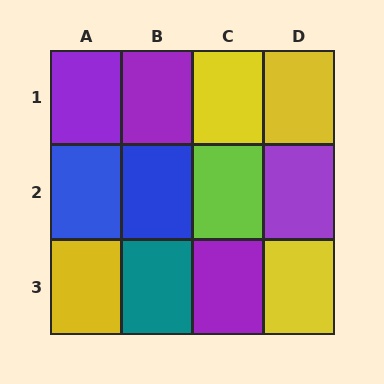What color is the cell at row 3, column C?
Purple.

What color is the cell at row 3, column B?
Teal.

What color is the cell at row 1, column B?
Purple.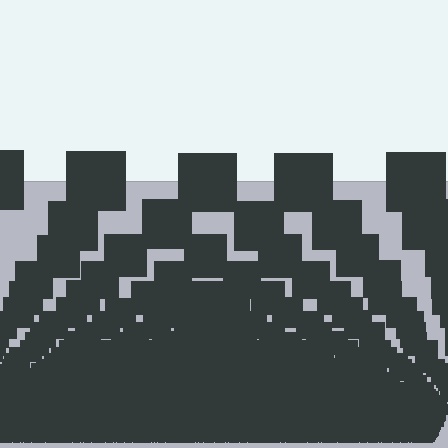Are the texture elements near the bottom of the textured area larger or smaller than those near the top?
Smaller. The gradient is inverted — elements near the bottom are smaller and denser.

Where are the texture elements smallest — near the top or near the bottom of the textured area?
Near the bottom.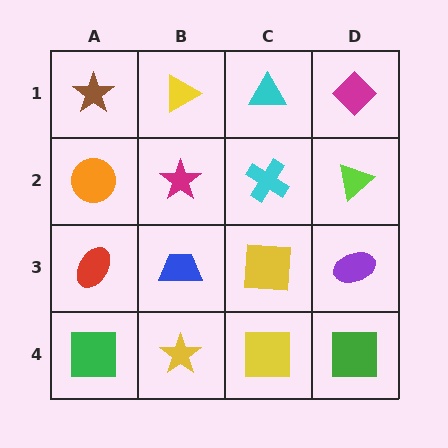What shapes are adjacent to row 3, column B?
A magenta star (row 2, column B), a yellow star (row 4, column B), a red ellipse (row 3, column A), a yellow square (row 3, column C).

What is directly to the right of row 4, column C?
A green square.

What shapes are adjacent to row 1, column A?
An orange circle (row 2, column A), a yellow triangle (row 1, column B).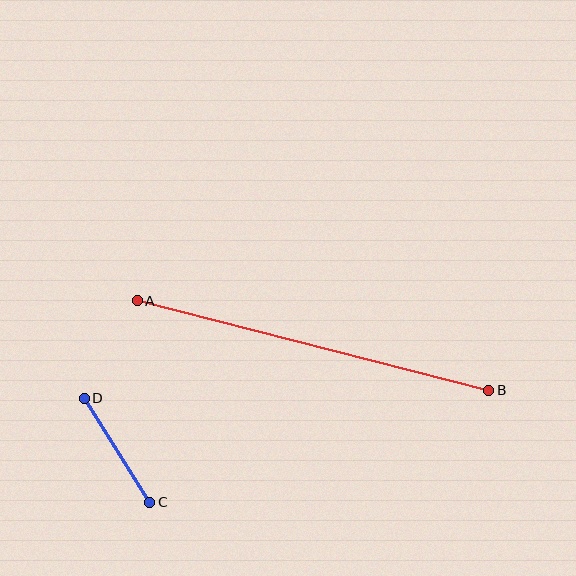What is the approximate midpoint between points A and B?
The midpoint is at approximately (313, 346) pixels.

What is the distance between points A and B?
The distance is approximately 363 pixels.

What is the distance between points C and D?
The distance is approximately 123 pixels.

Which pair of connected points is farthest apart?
Points A and B are farthest apart.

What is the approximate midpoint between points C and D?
The midpoint is at approximately (117, 450) pixels.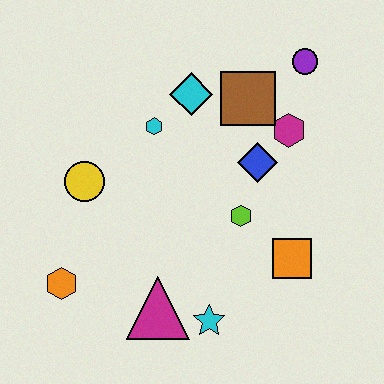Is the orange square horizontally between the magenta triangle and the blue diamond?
No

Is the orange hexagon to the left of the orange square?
Yes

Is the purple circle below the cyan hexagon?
No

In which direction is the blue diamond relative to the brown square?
The blue diamond is below the brown square.